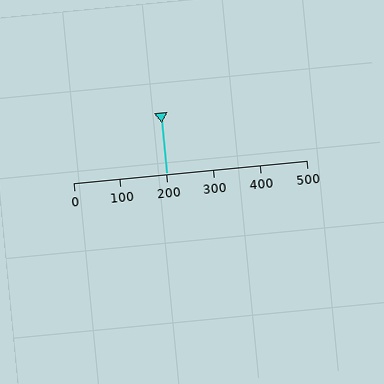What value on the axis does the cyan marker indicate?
The marker indicates approximately 200.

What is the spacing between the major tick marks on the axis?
The major ticks are spaced 100 apart.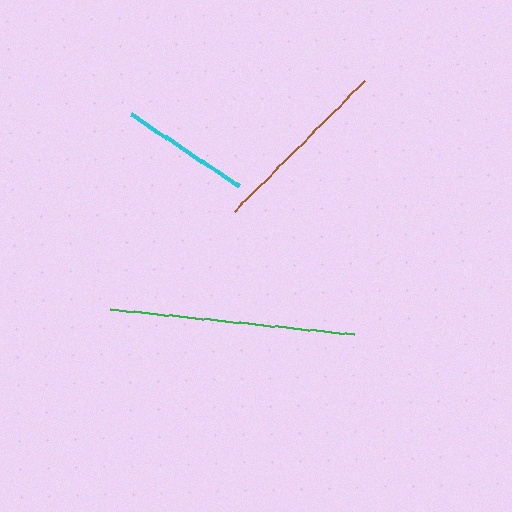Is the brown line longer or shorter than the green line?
The green line is longer than the brown line.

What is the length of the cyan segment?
The cyan segment is approximately 130 pixels long.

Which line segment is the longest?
The green line is the longest at approximately 245 pixels.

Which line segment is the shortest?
The cyan line is the shortest at approximately 130 pixels.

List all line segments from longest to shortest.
From longest to shortest: green, brown, cyan.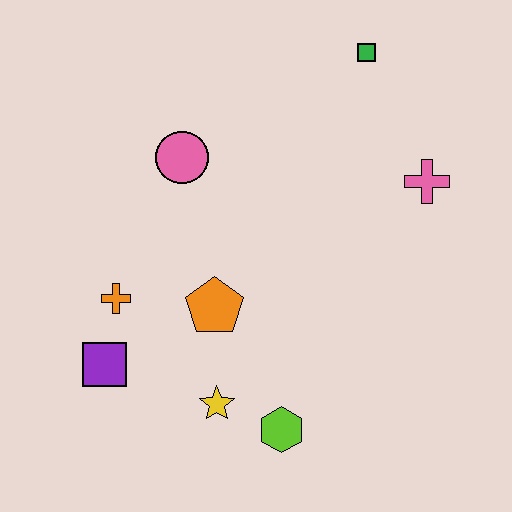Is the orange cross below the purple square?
No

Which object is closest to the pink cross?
The green square is closest to the pink cross.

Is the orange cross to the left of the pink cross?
Yes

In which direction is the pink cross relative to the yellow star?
The pink cross is above the yellow star.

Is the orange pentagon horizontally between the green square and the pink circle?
Yes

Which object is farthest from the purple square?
The green square is farthest from the purple square.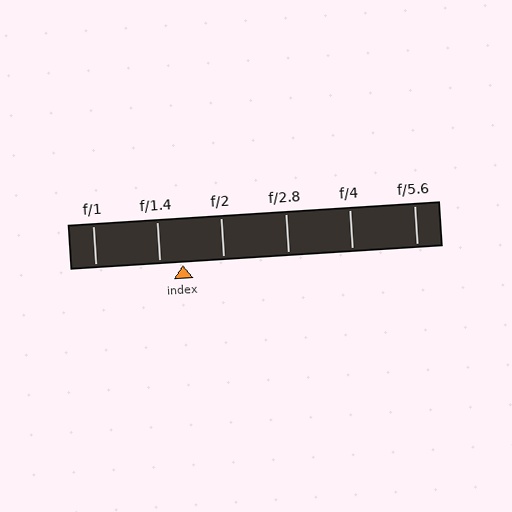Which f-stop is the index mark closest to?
The index mark is closest to f/1.4.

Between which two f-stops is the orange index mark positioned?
The index mark is between f/1.4 and f/2.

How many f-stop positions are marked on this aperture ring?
There are 6 f-stop positions marked.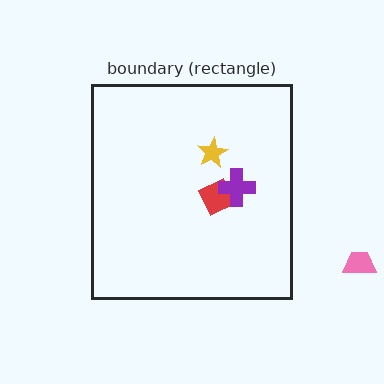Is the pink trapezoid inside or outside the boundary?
Outside.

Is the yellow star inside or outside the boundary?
Inside.